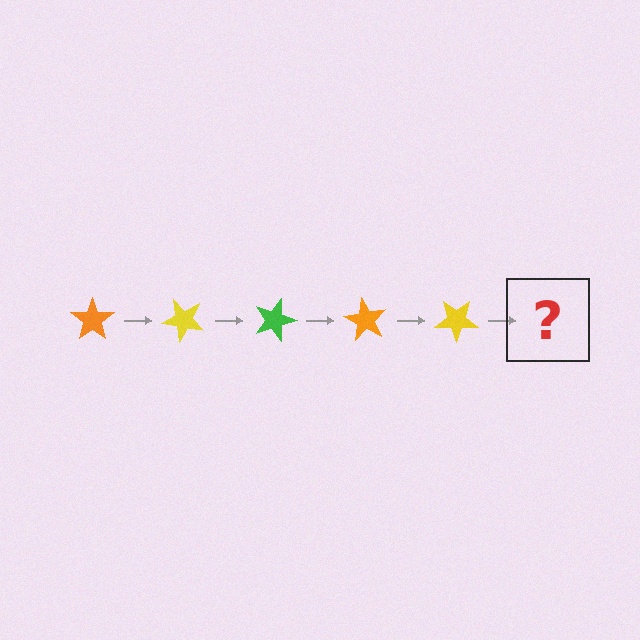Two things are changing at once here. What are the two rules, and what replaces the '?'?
The two rules are that it rotates 45 degrees each step and the color cycles through orange, yellow, and green. The '?' should be a green star, rotated 225 degrees from the start.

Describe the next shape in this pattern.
It should be a green star, rotated 225 degrees from the start.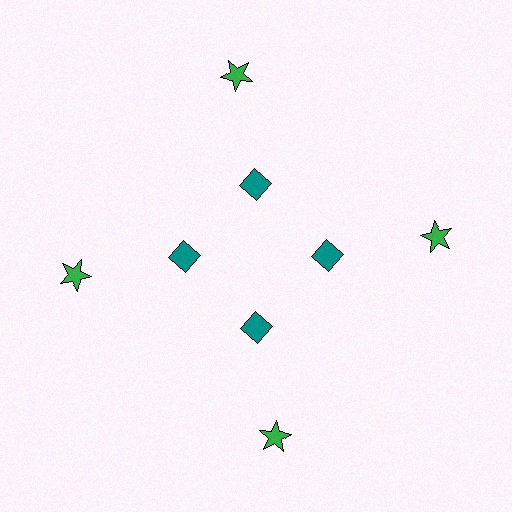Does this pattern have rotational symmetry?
Yes, this pattern has 4-fold rotational symmetry. It looks the same after rotating 90 degrees around the center.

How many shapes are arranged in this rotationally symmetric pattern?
There are 8 shapes, arranged in 4 groups of 2.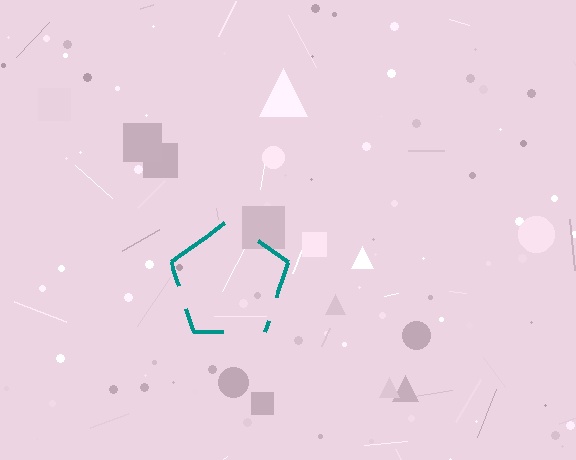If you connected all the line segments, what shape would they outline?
They would outline a pentagon.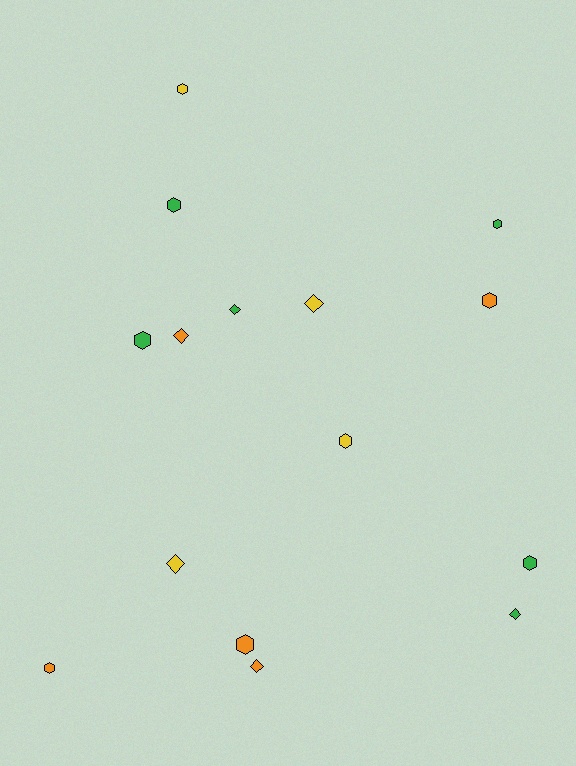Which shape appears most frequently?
Hexagon, with 9 objects.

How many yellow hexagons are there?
There are 2 yellow hexagons.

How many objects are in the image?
There are 15 objects.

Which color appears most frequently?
Green, with 6 objects.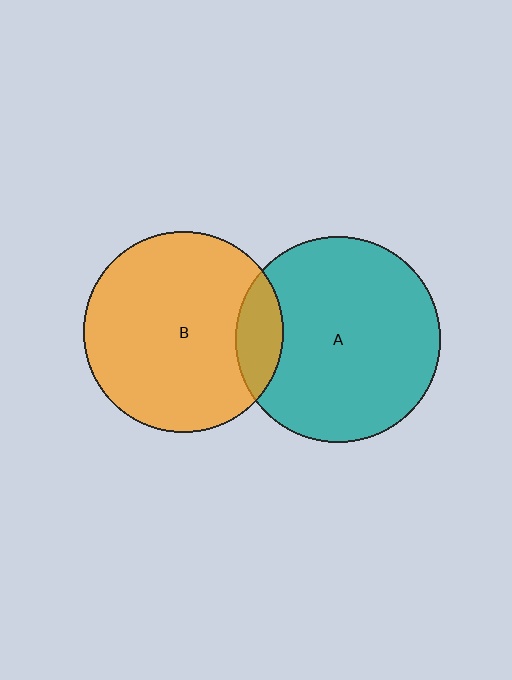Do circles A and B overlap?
Yes.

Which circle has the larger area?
Circle A (teal).